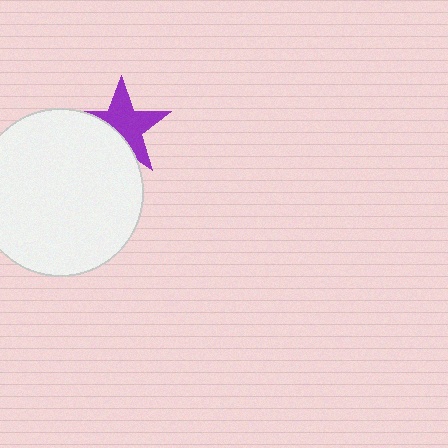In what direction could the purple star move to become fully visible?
The purple star could move toward the upper-right. That would shift it out from behind the white circle entirely.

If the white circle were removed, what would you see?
You would see the complete purple star.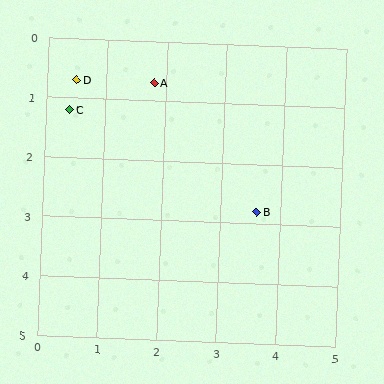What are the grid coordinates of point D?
Point D is at approximately (0.5, 0.7).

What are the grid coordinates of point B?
Point B is at approximately (3.6, 2.8).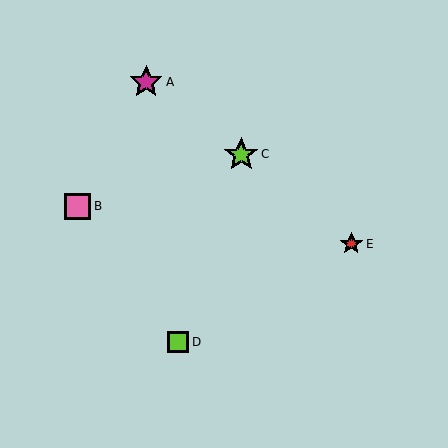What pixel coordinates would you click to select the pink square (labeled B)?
Click at (77, 206) to select the pink square B.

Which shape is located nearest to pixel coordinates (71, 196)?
The pink square (labeled B) at (77, 206) is nearest to that location.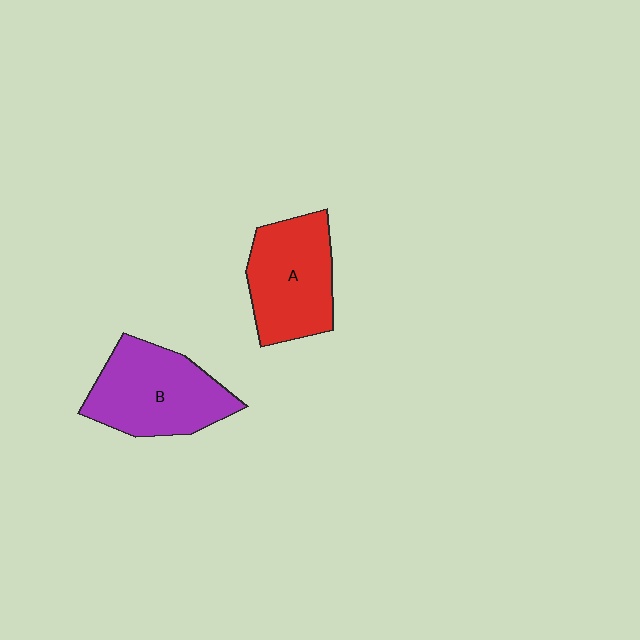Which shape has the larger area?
Shape B (purple).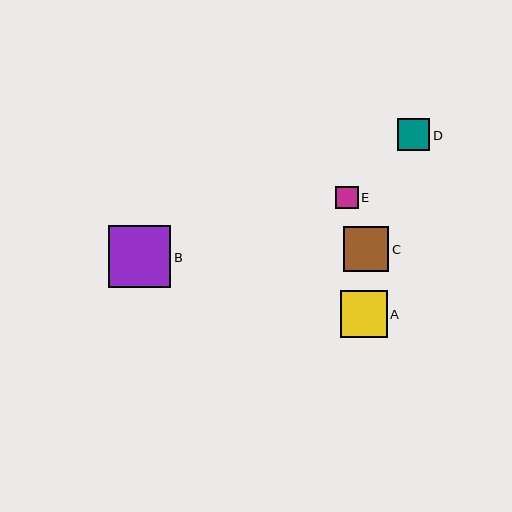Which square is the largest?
Square B is the largest with a size of approximately 62 pixels.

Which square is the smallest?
Square E is the smallest with a size of approximately 23 pixels.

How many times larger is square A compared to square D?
Square A is approximately 1.5 times the size of square D.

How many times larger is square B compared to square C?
Square B is approximately 1.4 times the size of square C.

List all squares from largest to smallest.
From largest to smallest: B, A, C, D, E.